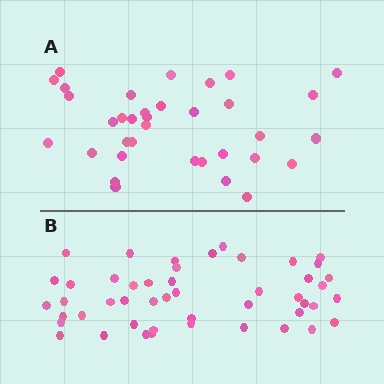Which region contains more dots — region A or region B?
Region B (the bottom region) has more dots.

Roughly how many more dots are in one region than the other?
Region B has approximately 15 more dots than region A.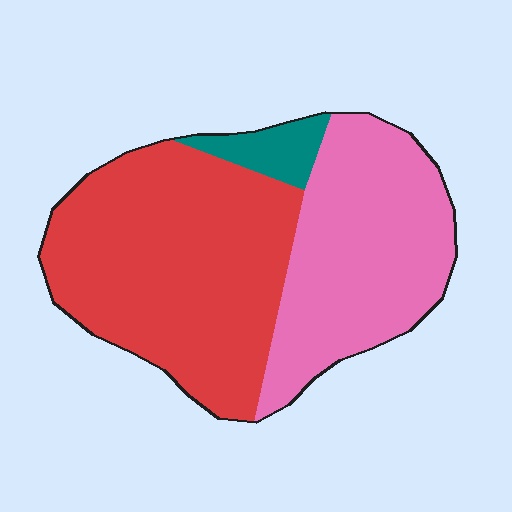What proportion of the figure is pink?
Pink takes up between a quarter and a half of the figure.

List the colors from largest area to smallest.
From largest to smallest: red, pink, teal.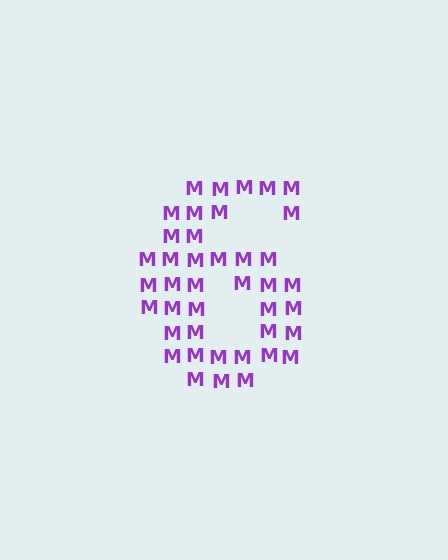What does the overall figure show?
The overall figure shows the digit 6.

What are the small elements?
The small elements are letter M's.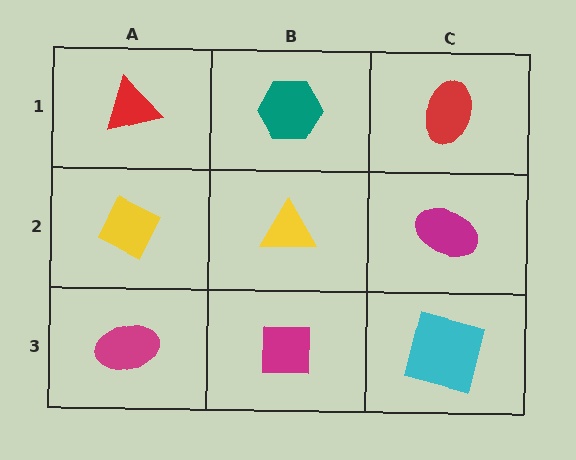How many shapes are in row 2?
3 shapes.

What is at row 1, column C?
A red ellipse.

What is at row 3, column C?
A cyan square.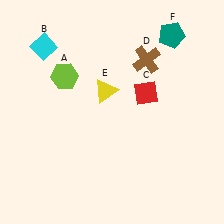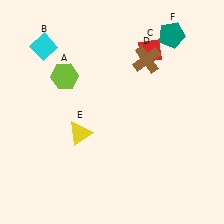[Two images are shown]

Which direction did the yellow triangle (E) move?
The yellow triangle (E) moved down.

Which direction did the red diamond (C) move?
The red diamond (C) moved up.